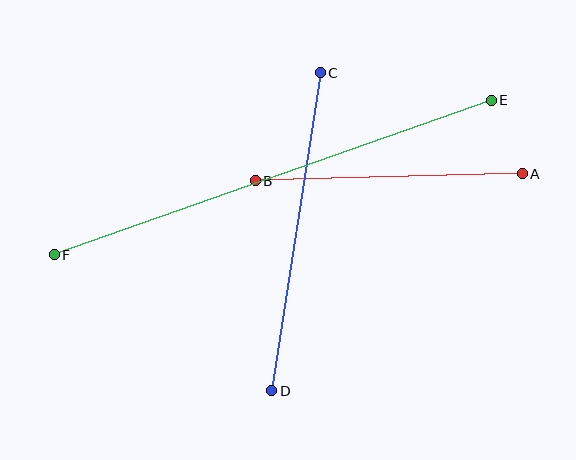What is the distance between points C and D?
The distance is approximately 322 pixels.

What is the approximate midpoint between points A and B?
The midpoint is at approximately (389, 177) pixels.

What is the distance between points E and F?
The distance is approximately 463 pixels.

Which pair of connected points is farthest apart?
Points E and F are farthest apart.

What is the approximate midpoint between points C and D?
The midpoint is at approximately (296, 232) pixels.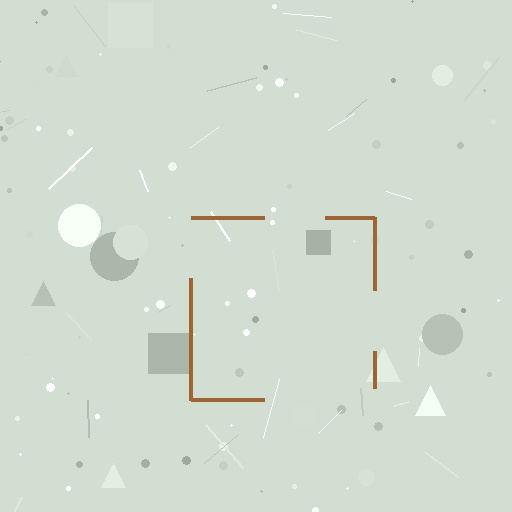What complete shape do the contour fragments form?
The contour fragments form a square.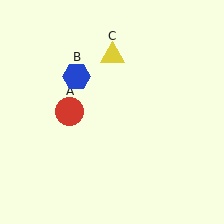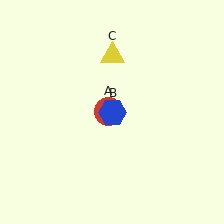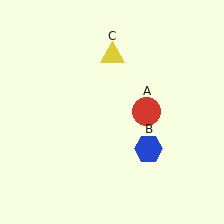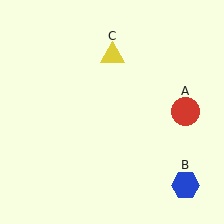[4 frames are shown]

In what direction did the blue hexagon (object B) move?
The blue hexagon (object B) moved down and to the right.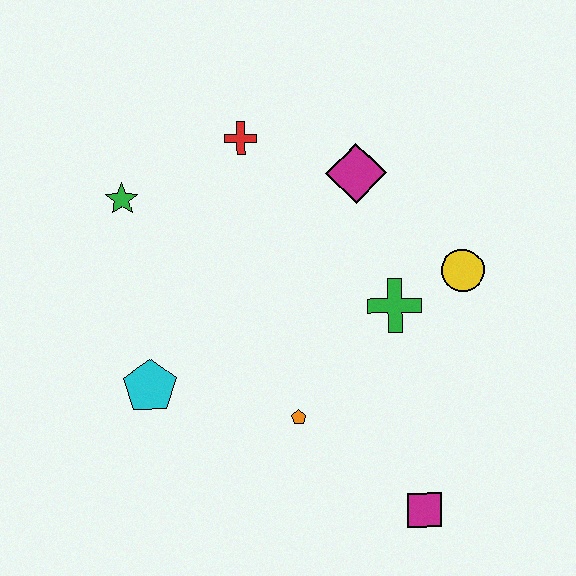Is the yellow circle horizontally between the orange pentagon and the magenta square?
No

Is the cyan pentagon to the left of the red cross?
Yes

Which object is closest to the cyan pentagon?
The orange pentagon is closest to the cyan pentagon.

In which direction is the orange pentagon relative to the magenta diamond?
The orange pentagon is below the magenta diamond.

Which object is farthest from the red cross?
The magenta square is farthest from the red cross.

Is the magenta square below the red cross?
Yes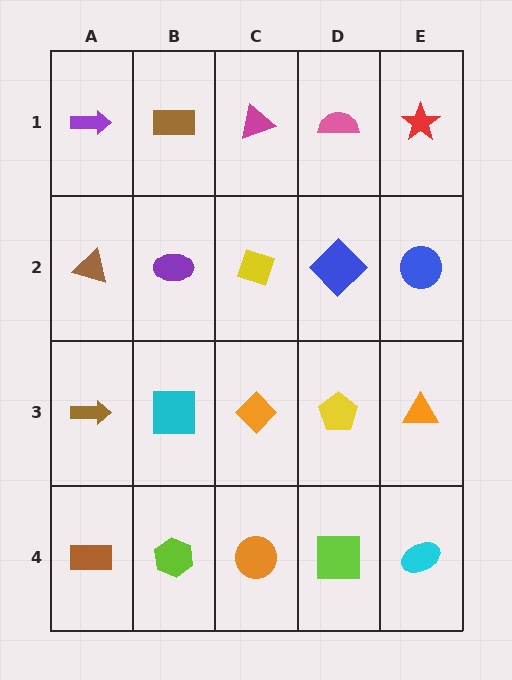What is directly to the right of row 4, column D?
A cyan ellipse.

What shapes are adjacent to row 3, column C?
A yellow diamond (row 2, column C), an orange circle (row 4, column C), a cyan square (row 3, column B), a yellow pentagon (row 3, column D).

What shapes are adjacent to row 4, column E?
An orange triangle (row 3, column E), a lime square (row 4, column D).